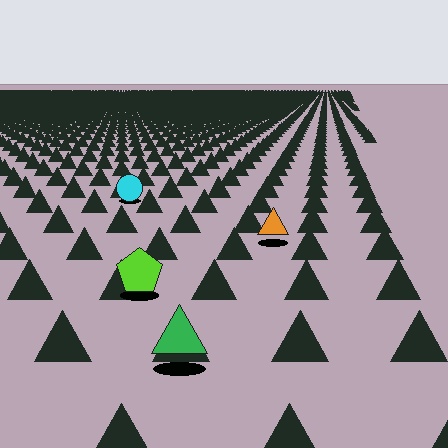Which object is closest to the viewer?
The green triangle is closest. The texture marks near it are larger and more spread out.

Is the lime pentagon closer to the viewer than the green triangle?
No. The green triangle is closer — you can tell from the texture gradient: the ground texture is coarser near it.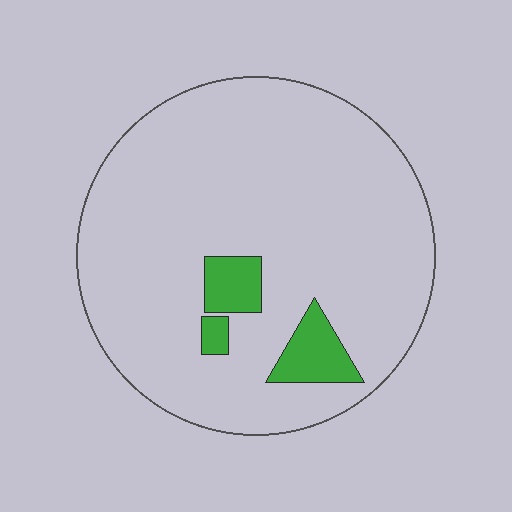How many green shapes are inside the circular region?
3.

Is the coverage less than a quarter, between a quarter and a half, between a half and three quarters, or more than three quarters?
Less than a quarter.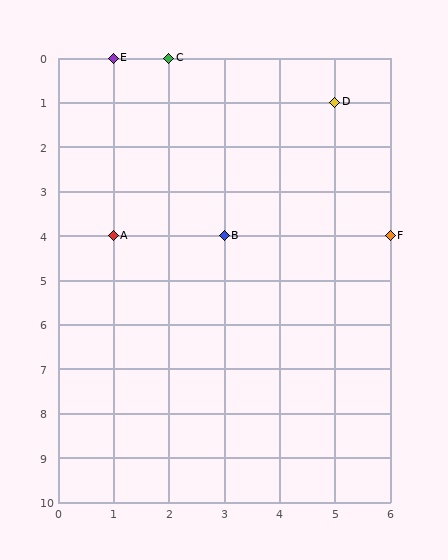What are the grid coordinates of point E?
Point E is at grid coordinates (1, 0).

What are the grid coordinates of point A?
Point A is at grid coordinates (1, 4).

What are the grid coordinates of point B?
Point B is at grid coordinates (3, 4).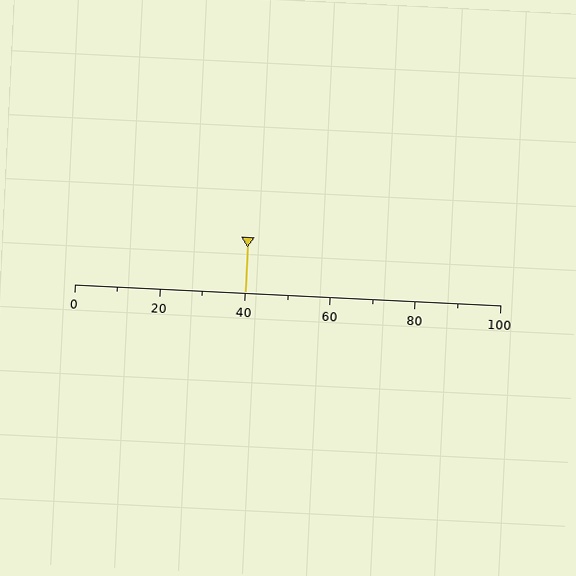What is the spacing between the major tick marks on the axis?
The major ticks are spaced 20 apart.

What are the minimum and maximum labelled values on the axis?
The axis runs from 0 to 100.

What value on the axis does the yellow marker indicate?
The marker indicates approximately 40.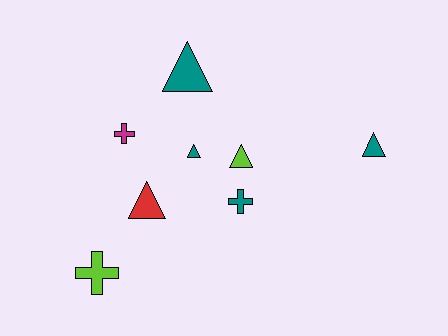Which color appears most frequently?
Teal, with 4 objects.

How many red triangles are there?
There is 1 red triangle.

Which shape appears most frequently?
Triangle, with 5 objects.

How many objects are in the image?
There are 8 objects.